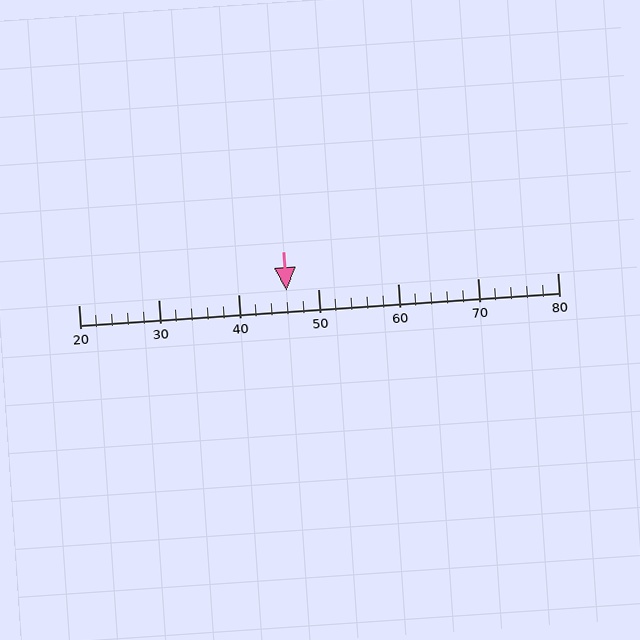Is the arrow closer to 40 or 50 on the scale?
The arrow is closer to 50.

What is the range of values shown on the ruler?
The ruler shows values from 20 to 80.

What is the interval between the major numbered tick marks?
The major tick marks are spaced 10 units apart.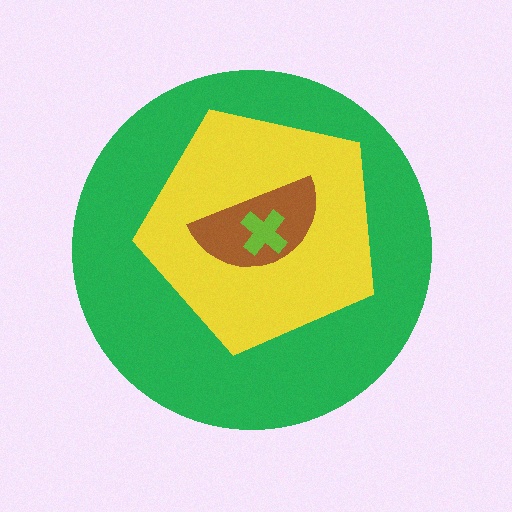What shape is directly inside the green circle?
The yellow pentagon.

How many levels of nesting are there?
4.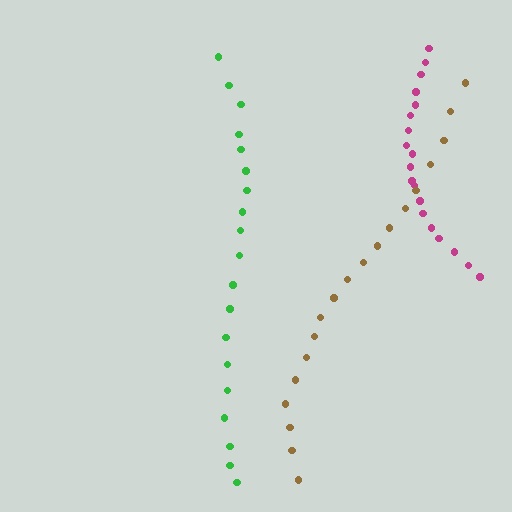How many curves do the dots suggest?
There are 3 distinct paths.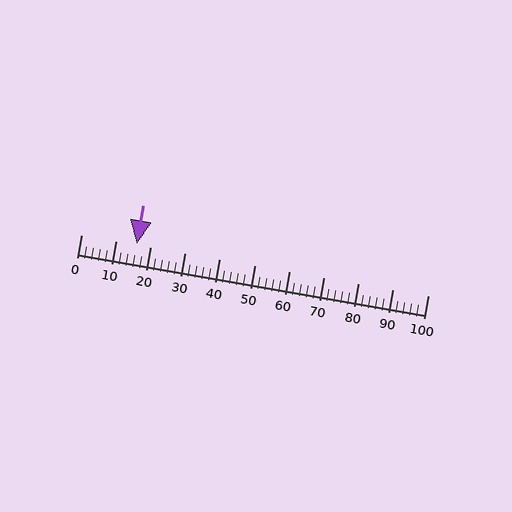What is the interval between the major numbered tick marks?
The major tick marks are spaced 10 units apart.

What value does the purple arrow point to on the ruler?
The purple arrow points to approximately 16.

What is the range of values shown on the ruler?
The ruler shows values from 0 to 100.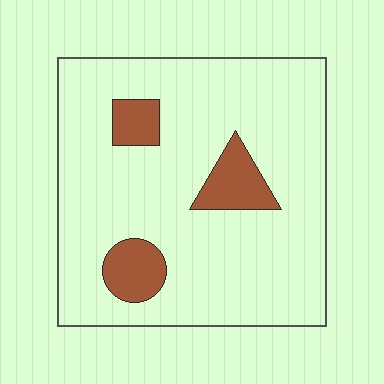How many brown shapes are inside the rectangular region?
3.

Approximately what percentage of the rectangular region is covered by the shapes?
Approximately 15%.